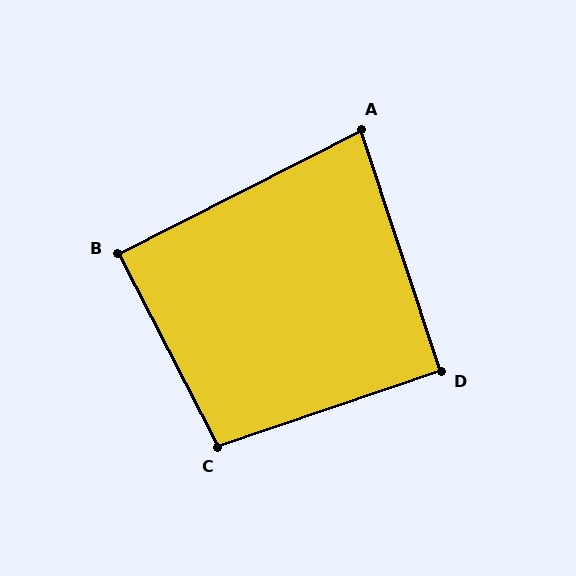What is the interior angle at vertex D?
Approximately 90 degrees (approximately right).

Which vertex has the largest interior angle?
C, at approximately 99 degrees.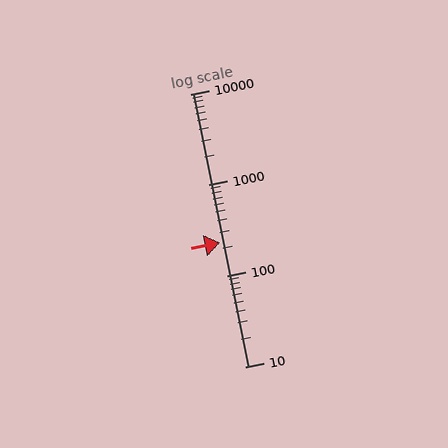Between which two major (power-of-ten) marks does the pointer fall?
The pointer is between 100 and 1000.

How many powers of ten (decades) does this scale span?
The scale spans 3 decades, from 10 to 10000.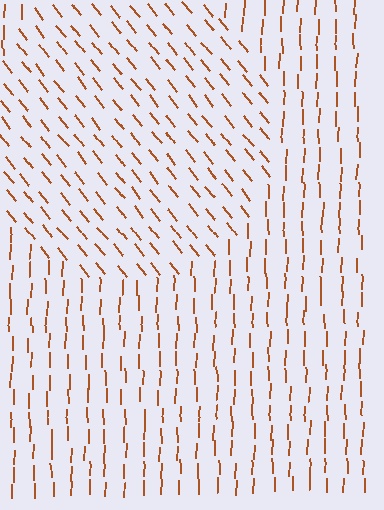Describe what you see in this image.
The image is filled with small brown line segments. A circle region in the image has lines oriented differently from the surrounding lines, creating a visible texture boundary.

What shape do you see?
I see a circle.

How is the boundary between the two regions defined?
The boundary is defined purely by a change in line orientation (approximately 40 degrees difference). All lines are the same color and thickness.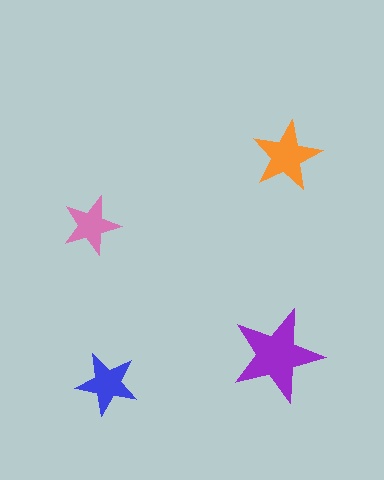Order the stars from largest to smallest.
the purple one, the orange one, the blue one, the pink one.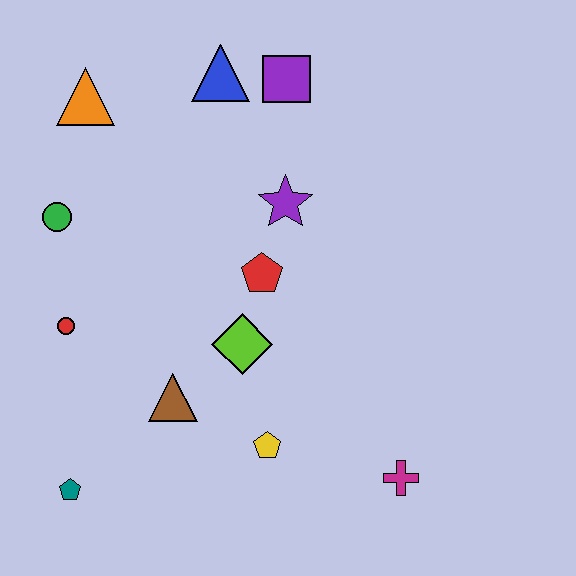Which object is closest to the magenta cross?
The yellow pentagon is closest to the magenta cross.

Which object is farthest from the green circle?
The magenta cross is farthest from the green circle.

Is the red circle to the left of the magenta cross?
Yes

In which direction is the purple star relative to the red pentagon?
The purple star is above the red pentagon.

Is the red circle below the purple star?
Yes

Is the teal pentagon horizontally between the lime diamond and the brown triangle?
No